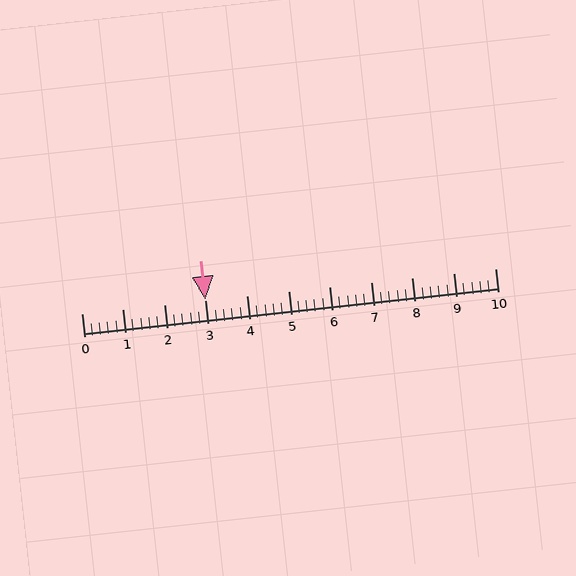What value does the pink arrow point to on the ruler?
The pink arrow points to approximately 3.0.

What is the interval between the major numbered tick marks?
The major tick marks are spaced 1 units apart.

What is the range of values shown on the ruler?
The ruler shows values from 0 to 10.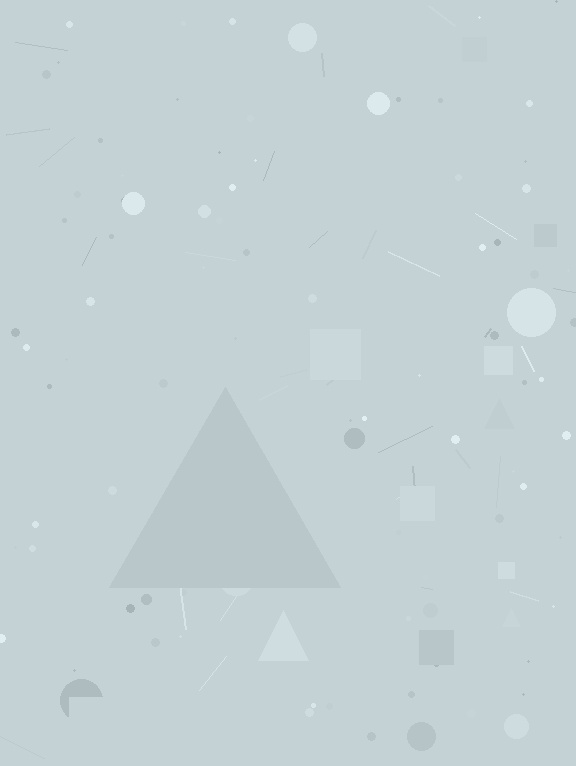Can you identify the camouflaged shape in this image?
The camouflaged shape is a triangle.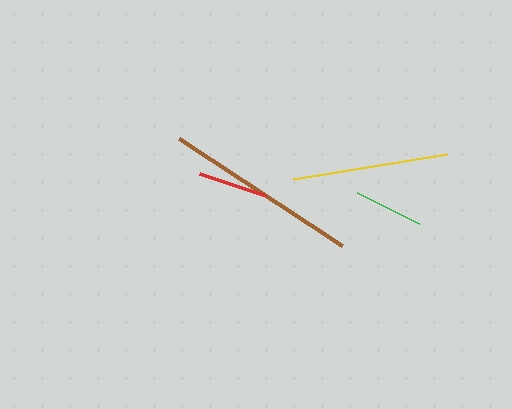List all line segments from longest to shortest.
From longest to shortest: brown, yellow, red, green.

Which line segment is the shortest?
The green line is the shortest at approximately 69 pixels.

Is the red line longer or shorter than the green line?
The red line is longer than the green line.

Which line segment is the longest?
The brown line is the longest at approximately 195 pixels.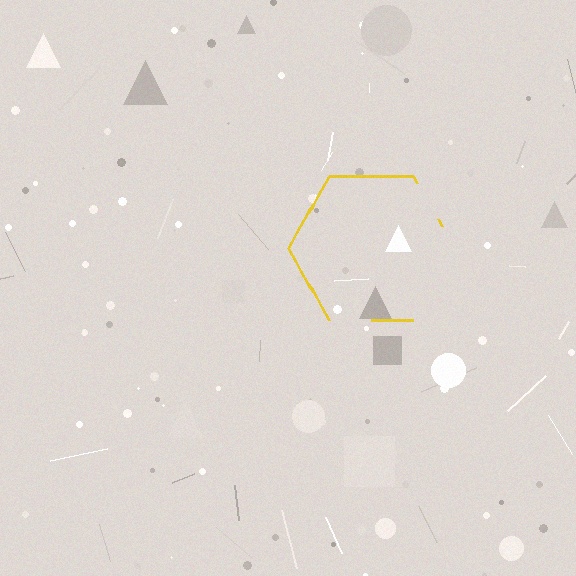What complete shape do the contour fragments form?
The contour fragments form a hexagon.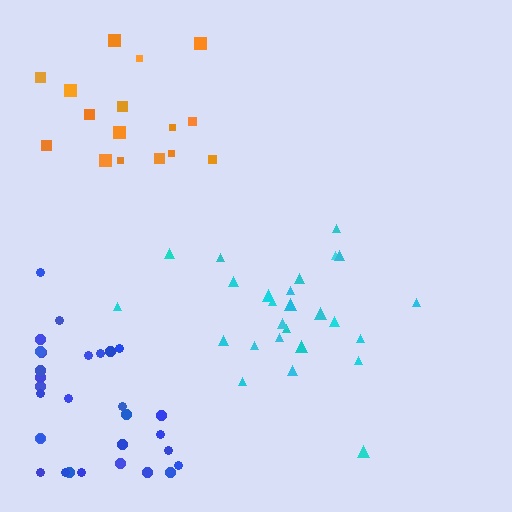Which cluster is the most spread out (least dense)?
Cyan.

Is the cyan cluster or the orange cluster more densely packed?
Orange.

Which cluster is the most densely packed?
Orange.